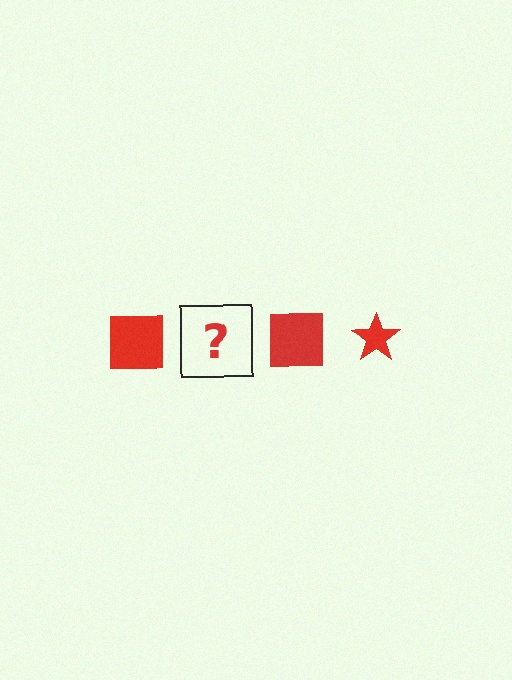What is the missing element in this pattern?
The missing element is a red star.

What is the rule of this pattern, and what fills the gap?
The rule is that the pattern cycles through square, star shapes in red. The gap should be filled with a red star.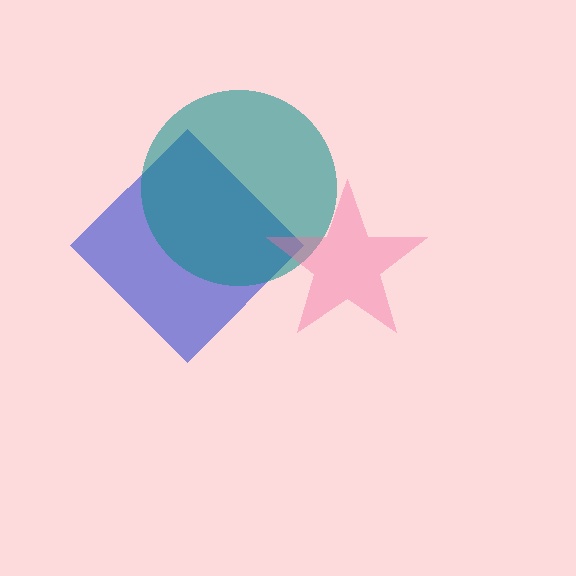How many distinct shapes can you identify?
There are 3 distinct shapes: a blue diamond, a teal circle, a pink star.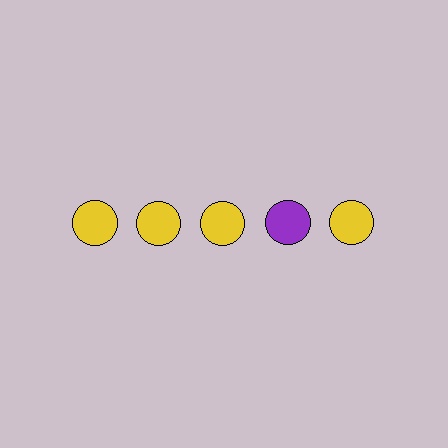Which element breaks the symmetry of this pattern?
The purple circle in the top row, second from right column breaks the symmetry. All other shapes are yellow circles.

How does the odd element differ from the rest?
It has a different color: purple instead of yellow.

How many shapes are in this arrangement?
There are 5 shapes arranged in a grid pattern.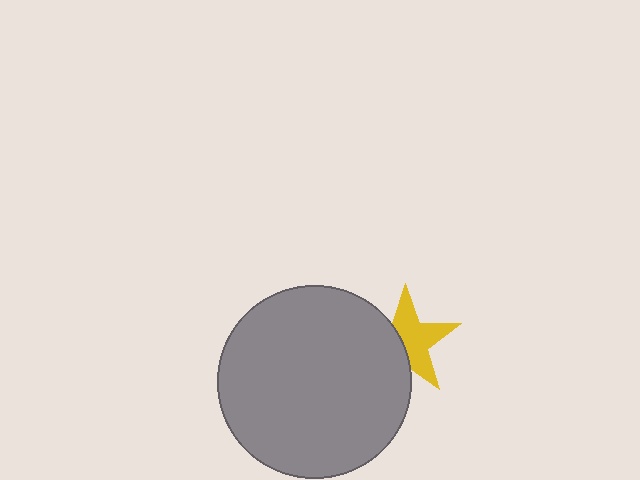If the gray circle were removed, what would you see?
You would see the complete yellow star.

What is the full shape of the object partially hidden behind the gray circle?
The partially hidden object is a yellow star.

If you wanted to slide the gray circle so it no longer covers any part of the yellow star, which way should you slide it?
Slide it left — that is the most direct way to separate the two shapes.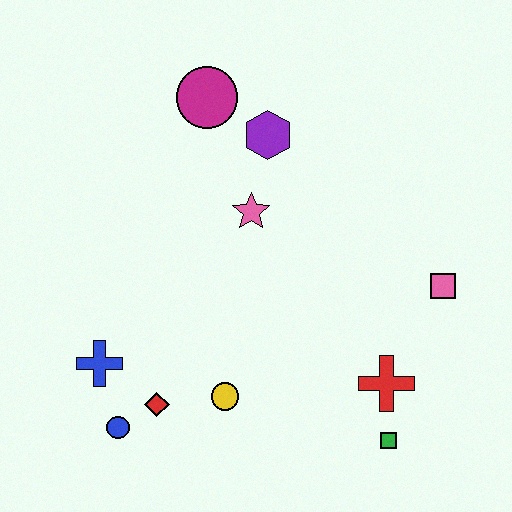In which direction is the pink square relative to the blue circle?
The pink square is to the right of the blue circle.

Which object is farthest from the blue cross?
The pink square is farthest from the blue cross.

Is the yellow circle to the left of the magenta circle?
No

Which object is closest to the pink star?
The purple hexagon is closest to the pink star.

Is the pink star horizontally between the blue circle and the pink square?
Yes